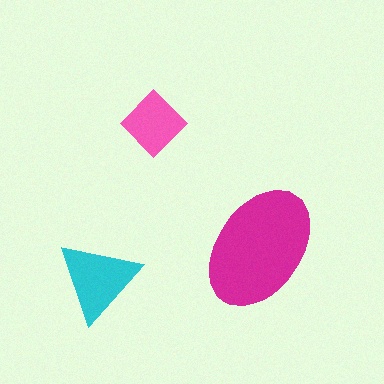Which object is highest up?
The pink diamond is topmost.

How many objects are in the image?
There are 3 objects in the image.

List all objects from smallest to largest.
The pink diamond, the cyan triangle, the magenta ellipse.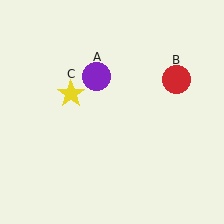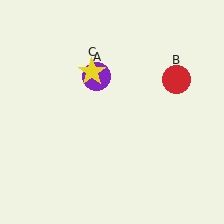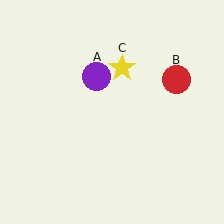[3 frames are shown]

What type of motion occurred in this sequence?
The yellow star (object C) rotated clockwise around the center of the scene.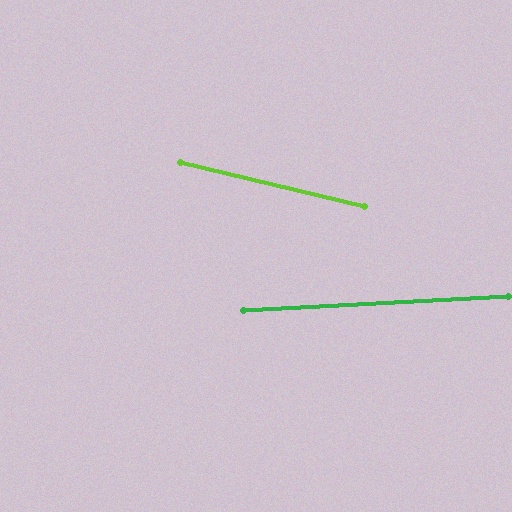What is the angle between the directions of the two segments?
Approximately 16 degrees.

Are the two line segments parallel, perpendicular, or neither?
Neither parallel nor perpendicular — they differ by about 16°.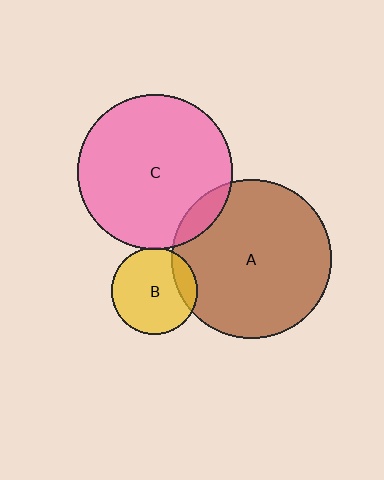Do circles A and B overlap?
Yes.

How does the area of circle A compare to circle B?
Approximately 3.4 times.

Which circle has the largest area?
Circle A (brown).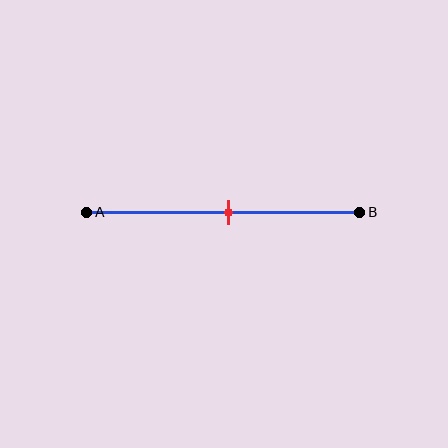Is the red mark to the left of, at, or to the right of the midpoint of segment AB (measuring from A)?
The red mark is approximately at the midpoint of segment AB.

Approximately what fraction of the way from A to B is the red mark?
The red mark is approximately 50% of the way from A to B.